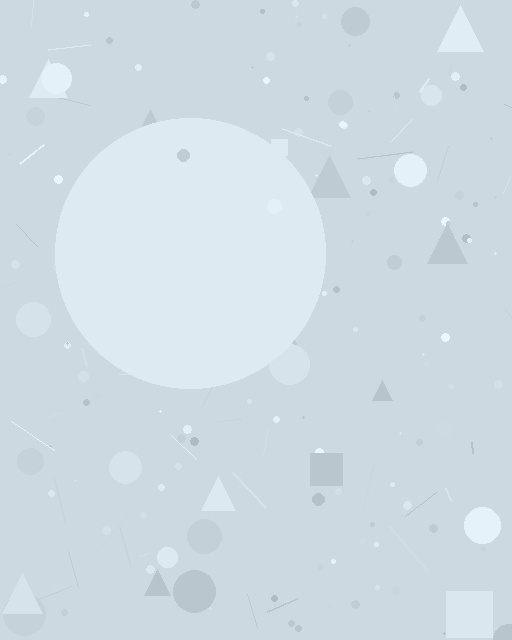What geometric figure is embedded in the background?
A circle is embedded in the background.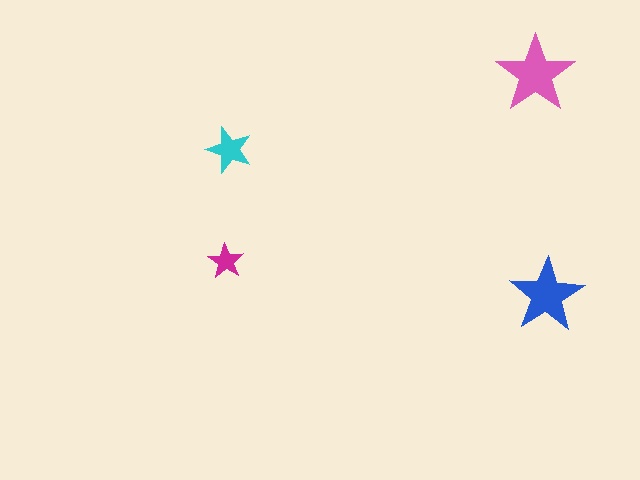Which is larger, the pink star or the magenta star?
The pink one.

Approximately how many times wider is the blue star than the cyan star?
About 1.5 times wider.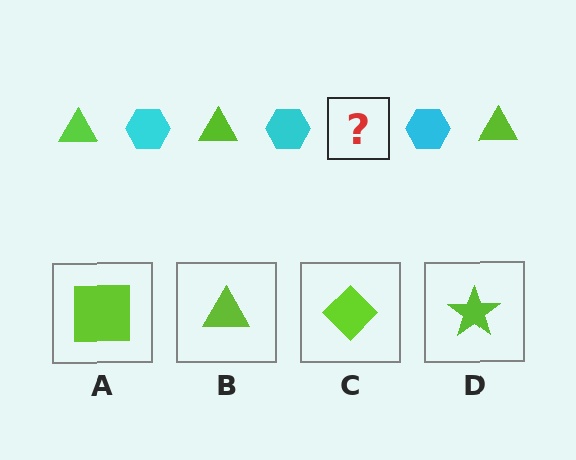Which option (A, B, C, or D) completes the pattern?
B.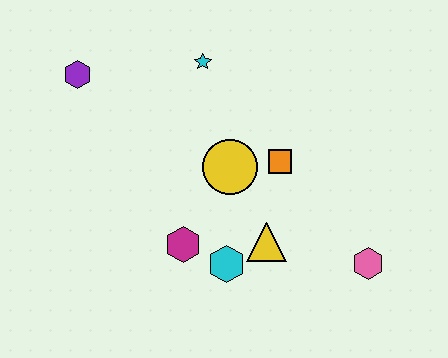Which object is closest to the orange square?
The yellow circle is closest to the orange square.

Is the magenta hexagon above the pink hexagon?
Yes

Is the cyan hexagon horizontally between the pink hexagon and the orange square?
No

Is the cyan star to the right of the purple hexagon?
Yes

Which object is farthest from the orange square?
The purple hexagon is farthest from the orange square.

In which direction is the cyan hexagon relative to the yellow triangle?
The cyan hexagon is to the left of the yellow triangle.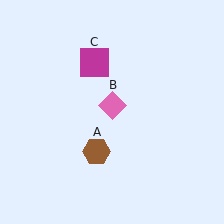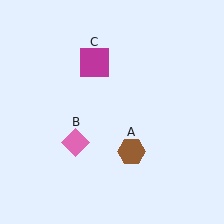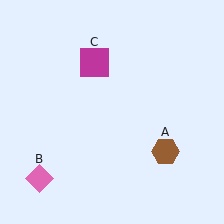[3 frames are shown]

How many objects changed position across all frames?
2 objects changed position: brown hexagon (object A), pink diamond (object B).